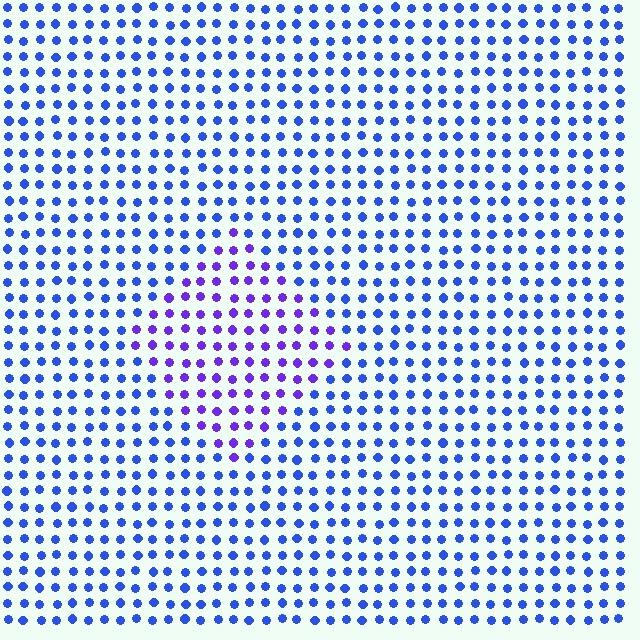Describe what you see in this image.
The image is filled with small blue elements in a uniform arrangement. A diamond-shaped region is visible where the elements are tinted to a slightly different hue, forming a subtle color boundary.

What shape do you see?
I see a diamond.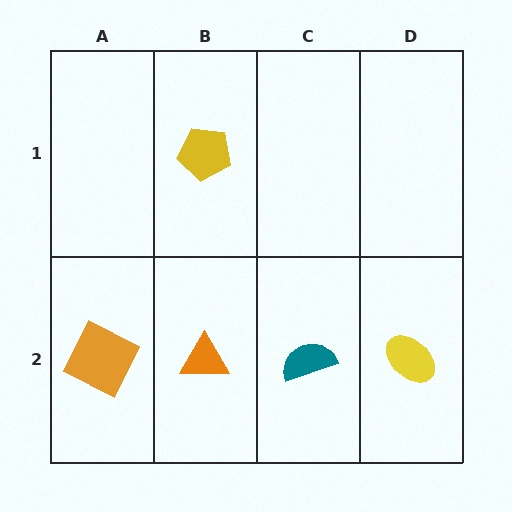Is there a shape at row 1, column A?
No, that cell is empty.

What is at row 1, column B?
A yellow pentagon.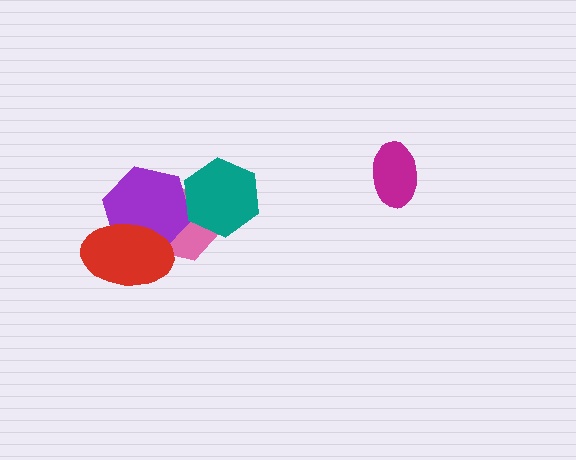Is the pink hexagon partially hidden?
Yes, it is partially covered by another shape.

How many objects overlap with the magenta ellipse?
0 objects overlap with the magenta ellipse.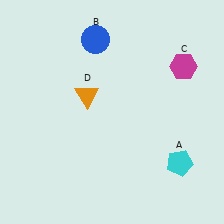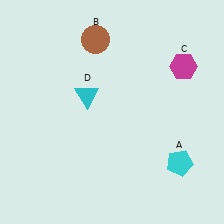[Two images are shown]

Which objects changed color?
B changed from blue to brown. D changed from orange to cyan.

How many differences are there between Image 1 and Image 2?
There are 2 differences between the two images.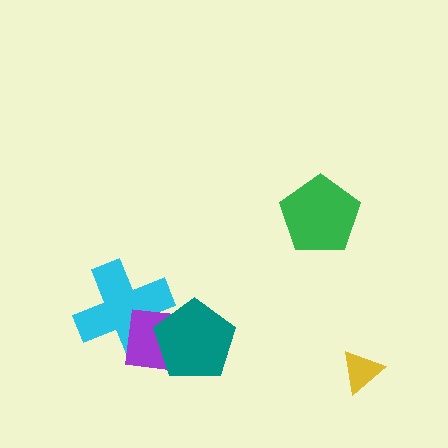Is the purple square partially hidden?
Yes, it is partially covered by another shape.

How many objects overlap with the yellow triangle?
0 objects overlap with the yellow triangle.